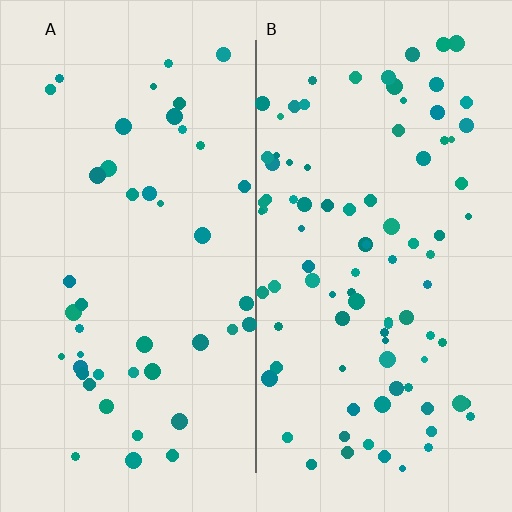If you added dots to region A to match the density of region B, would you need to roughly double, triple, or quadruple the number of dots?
Approximately double.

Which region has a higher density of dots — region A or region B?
B (the right).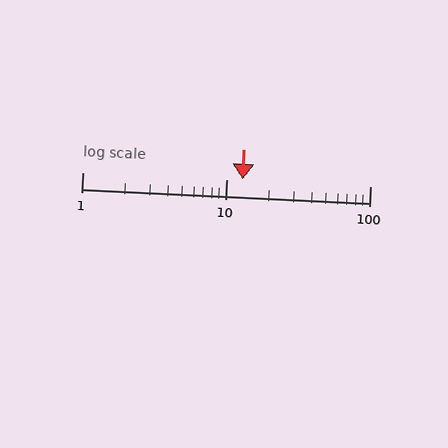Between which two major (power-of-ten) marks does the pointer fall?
The pointer is between 10 and 100.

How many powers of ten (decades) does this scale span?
The scale spans 2 decades, from 1 to 100.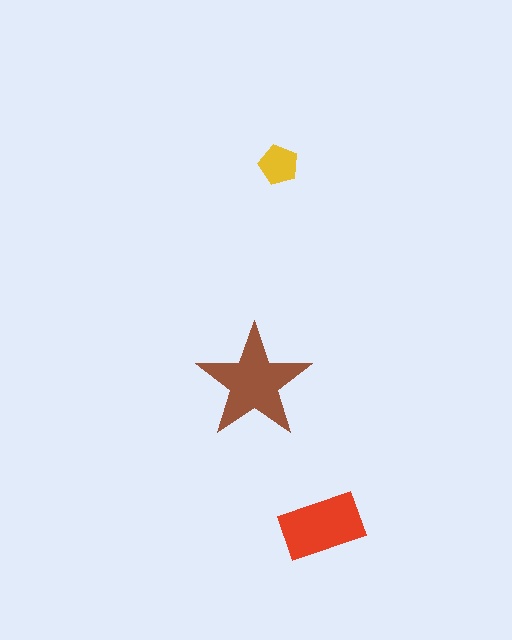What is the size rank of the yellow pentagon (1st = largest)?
3rd.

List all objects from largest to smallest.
The brown star, the red rectangle, the yellow pentagon.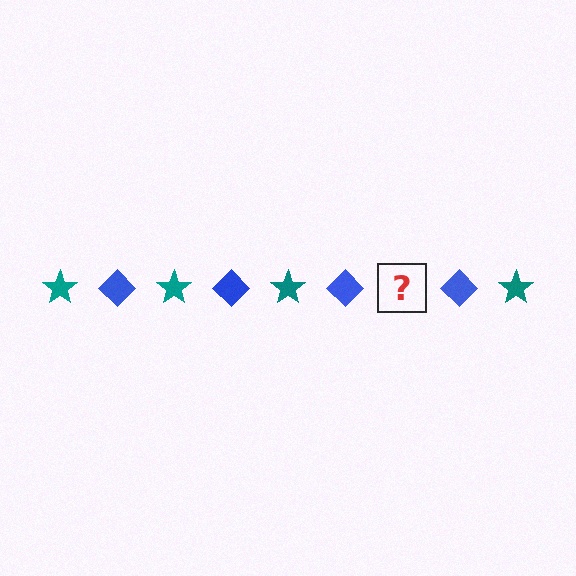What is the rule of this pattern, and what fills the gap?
The rule is that the pattern alternates between teal star and blue diamond. The gap should be filled with a teal star.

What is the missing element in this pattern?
The missing element is a teal star.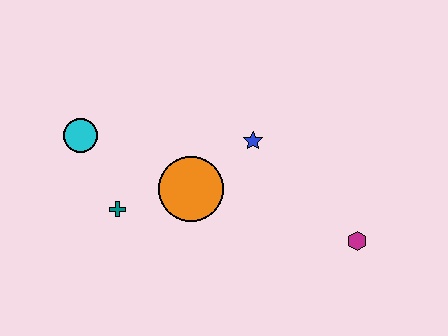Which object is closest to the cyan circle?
The teal cross is closest to the cyan circle.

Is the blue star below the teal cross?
No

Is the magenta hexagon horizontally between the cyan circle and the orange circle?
No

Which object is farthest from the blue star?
The cyan circle is farthest from the blue star.